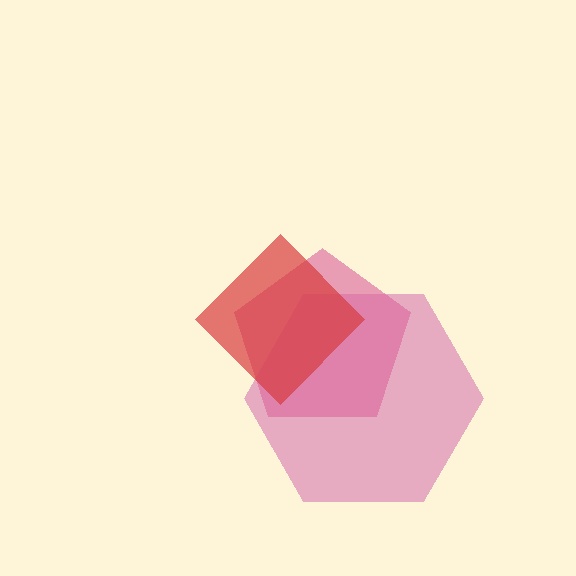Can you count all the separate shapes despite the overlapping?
Yes, there are 3 separate shapes.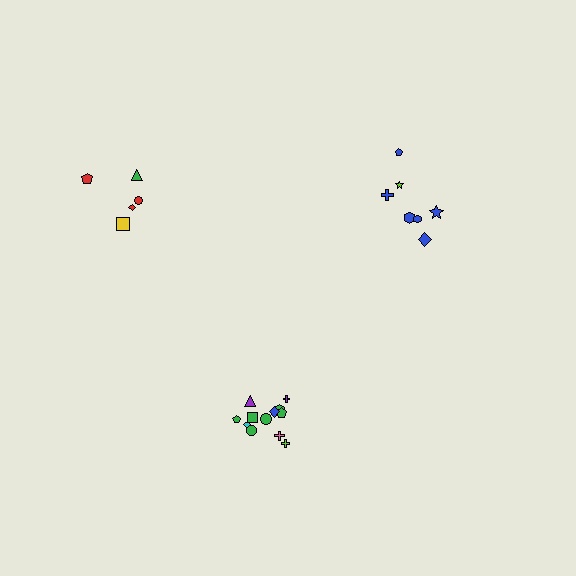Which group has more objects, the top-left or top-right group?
The top-right group.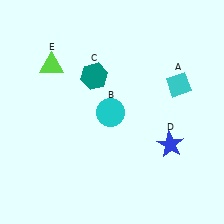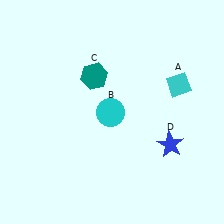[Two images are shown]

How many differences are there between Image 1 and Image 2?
There is 1 difference between the two images.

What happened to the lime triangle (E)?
The lime triangle (E) was removed in Image 2. It was in the top-left area of Image 1.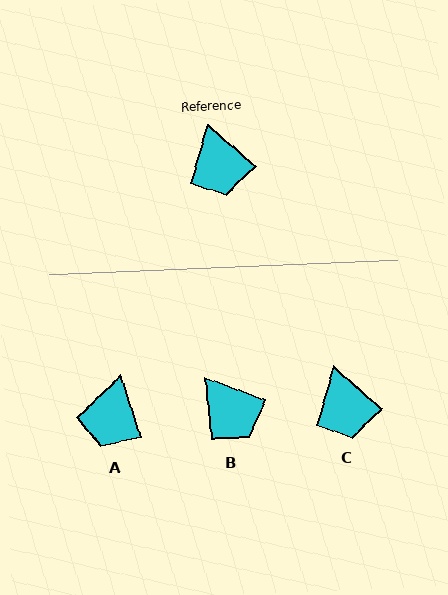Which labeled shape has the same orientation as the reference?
C.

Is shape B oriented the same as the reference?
No, it is off by about 21 degrees.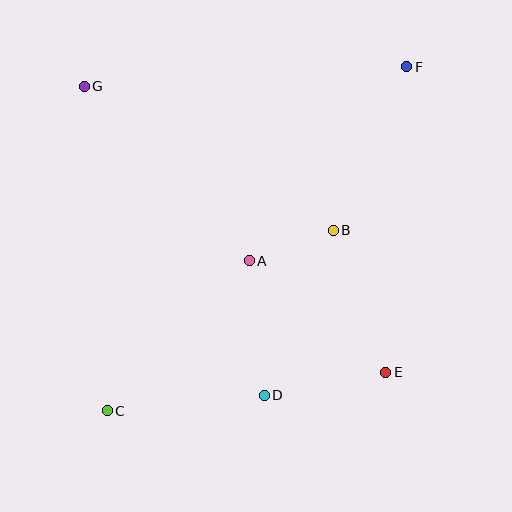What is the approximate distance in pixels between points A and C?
The distance between A and C is approximately 206 pixels.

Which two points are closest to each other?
Points A and B are closest to each other.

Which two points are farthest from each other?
Points C and F are farthest from each other.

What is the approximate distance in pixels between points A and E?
The distance between A and E is approximately 176 pixels.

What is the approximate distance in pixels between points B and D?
The distance between B and D is approximately 179 pixels.